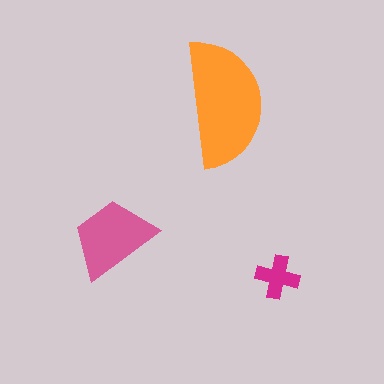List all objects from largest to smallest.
The orange semicircle, the pink trapezoid, the magenta cross.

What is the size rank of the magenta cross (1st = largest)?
3rd.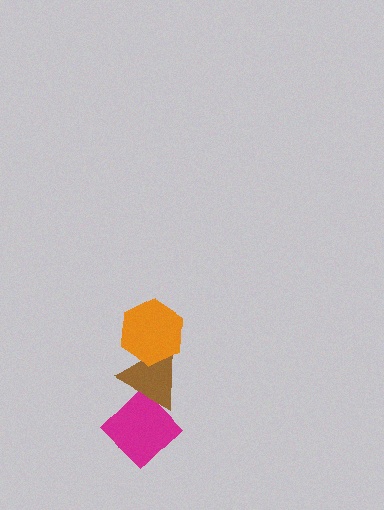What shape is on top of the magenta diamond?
The brown triangle is on top of the magenta diamond.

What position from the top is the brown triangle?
The brown triangle is 2nd from the top.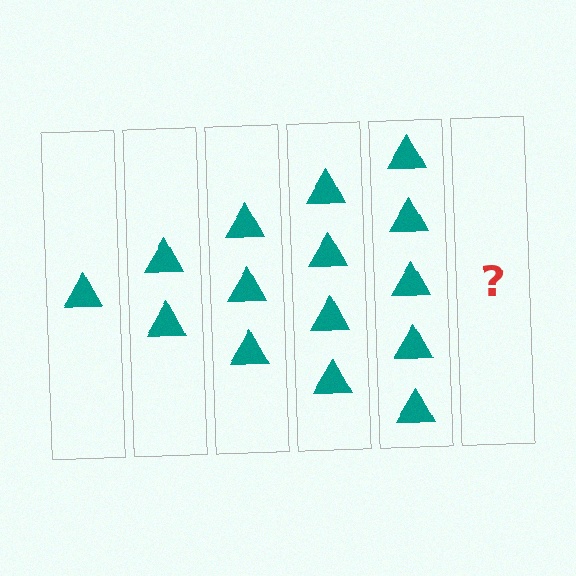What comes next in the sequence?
The next element should be 6 triangles.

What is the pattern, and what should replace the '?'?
The pattern is that each step adds one more triangle. The '?' should be 6 triangles.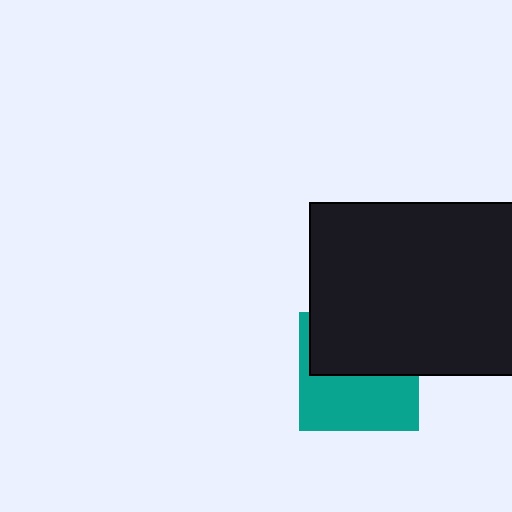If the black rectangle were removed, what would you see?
You would see the complete teal square.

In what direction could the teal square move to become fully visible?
The teal square could move down. That would shift it out from behind the black rectangle entirely.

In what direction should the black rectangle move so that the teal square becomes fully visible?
The black rectangle should move up. That is the shortest direction to clear the overlap and leave the teal square fully visible.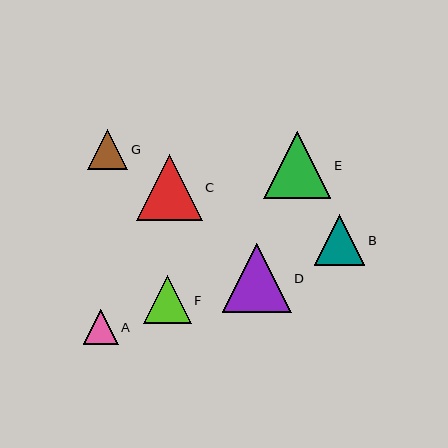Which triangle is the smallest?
Triangle A is the smallest with a size of approximately 35 pixels.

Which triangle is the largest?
Triangle D is the largest with a size of approximately 69 pixels.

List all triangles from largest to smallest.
From largest to smallest: D, E, C, B, F, G, A.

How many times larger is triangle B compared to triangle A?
Triangle B is approximately 1.5 times the size of triangle A.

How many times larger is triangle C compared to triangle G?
Triangle C is approximately 1.6 times the size of triangle G.